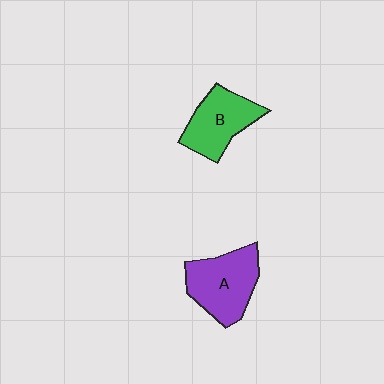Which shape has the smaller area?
Shape B (green).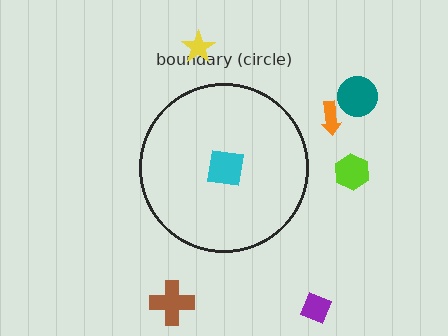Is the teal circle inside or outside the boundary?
Outside.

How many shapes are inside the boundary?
1 inside, 6 outside.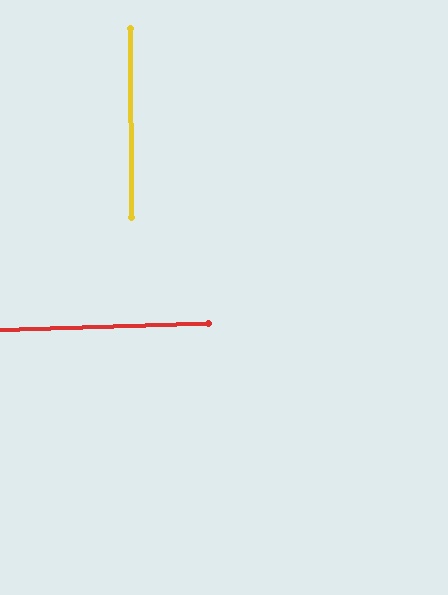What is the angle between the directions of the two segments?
Approximately 89 degrees.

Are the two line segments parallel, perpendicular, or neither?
Perpendicular — they meet at approximately 89°.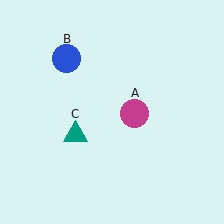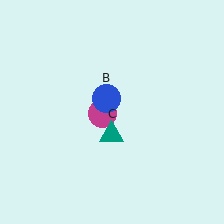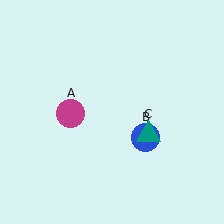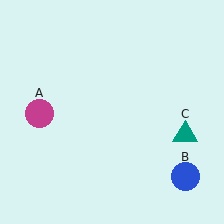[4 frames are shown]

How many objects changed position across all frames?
3 objects changed position: magenta circle (object A), blue circle (object B), teal triangle (object C).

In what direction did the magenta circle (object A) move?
The magenta circle (object A) moved left.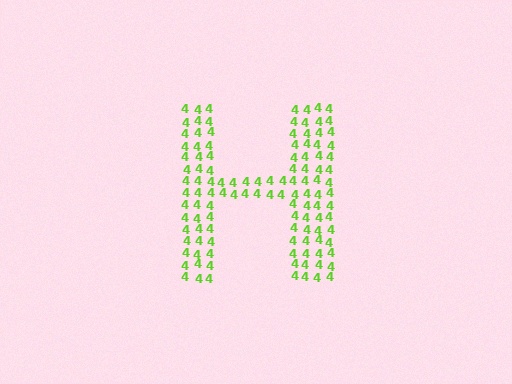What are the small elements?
The small elements are digit 4's.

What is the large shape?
The large shape is the letter H.